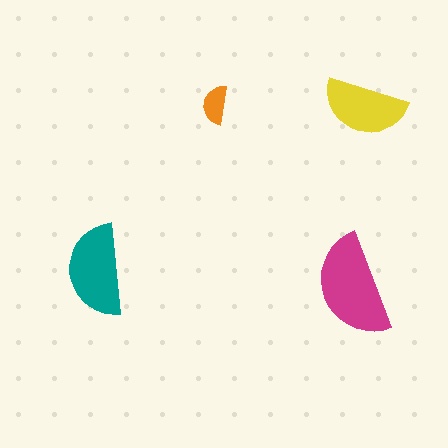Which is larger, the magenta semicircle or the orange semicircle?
The magenta one.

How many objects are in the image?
There are 4 objects in the image.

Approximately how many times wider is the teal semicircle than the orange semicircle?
About 2.5 times wider.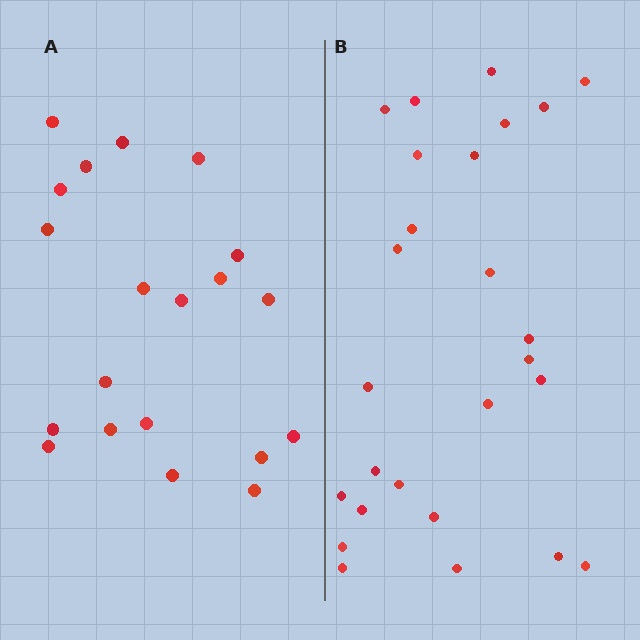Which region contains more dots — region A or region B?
Region B (the right region) has more dots.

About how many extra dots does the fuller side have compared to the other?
Region B has about 6 more dots than region A.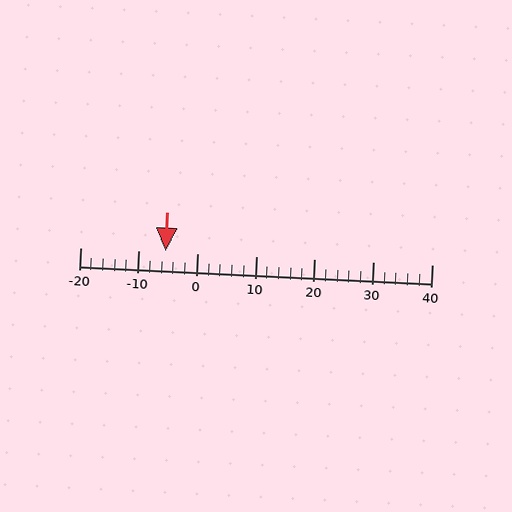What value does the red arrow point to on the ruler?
The red arrow points to approximately -5.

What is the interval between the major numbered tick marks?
The major tick marks are spaced 10 units apart.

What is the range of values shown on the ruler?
The ruler shows values from -20 to 40.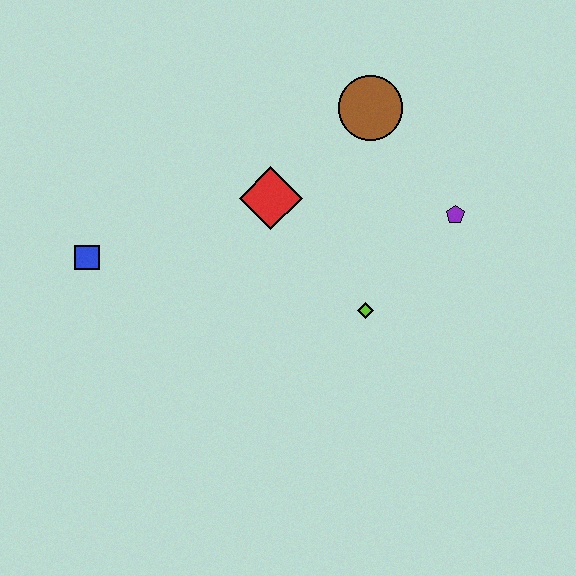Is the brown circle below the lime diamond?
No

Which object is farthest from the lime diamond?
The blue square is farthest from the lime diamond.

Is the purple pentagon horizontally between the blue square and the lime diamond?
No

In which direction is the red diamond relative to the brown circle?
The red diamond is to the left of the brown circle.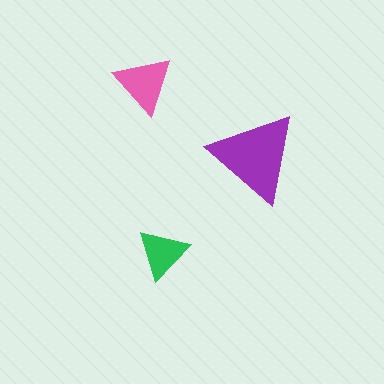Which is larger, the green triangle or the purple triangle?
The purple one.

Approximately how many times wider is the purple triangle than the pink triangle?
About 1.5 times wider.